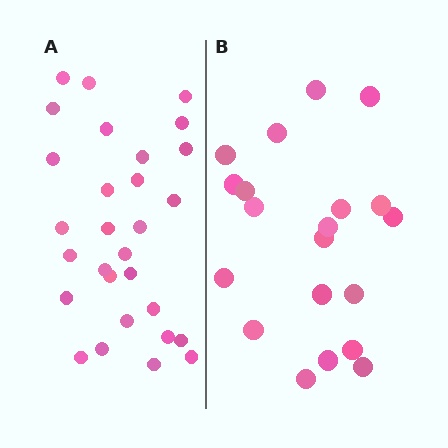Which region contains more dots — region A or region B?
Region A (the left region) has more dots.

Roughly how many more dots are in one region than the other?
Region A has roughly 8 or so more dots than region B.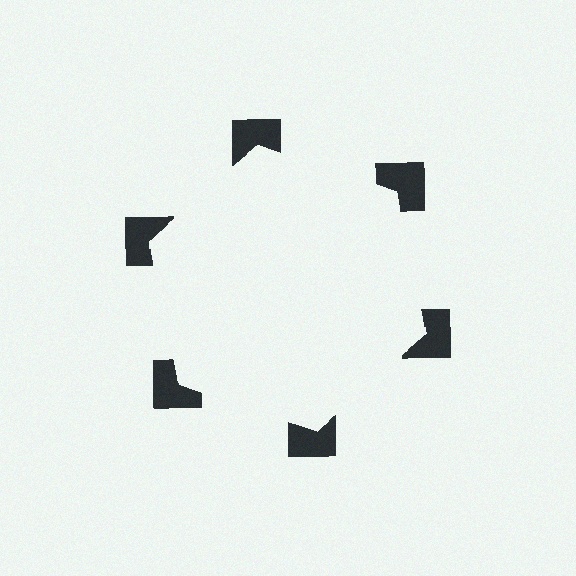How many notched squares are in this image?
There are 6 — one at each vertex of the illusory hexagon.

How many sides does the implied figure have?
6 sides.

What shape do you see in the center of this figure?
An illusory hexagon — its edges are inferred from the aligned wedge cuts in the notched squares, not physically drawn.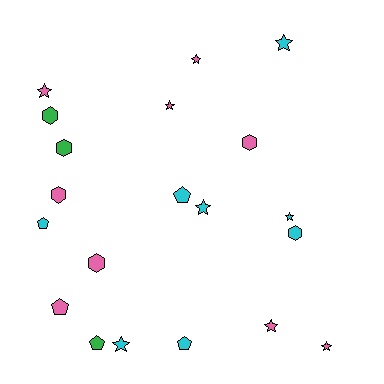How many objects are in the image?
There are 20 objects.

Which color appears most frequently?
Pink, with 9 objects.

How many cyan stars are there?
There are 4 cyan stars.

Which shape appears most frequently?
Star, with 9 objects.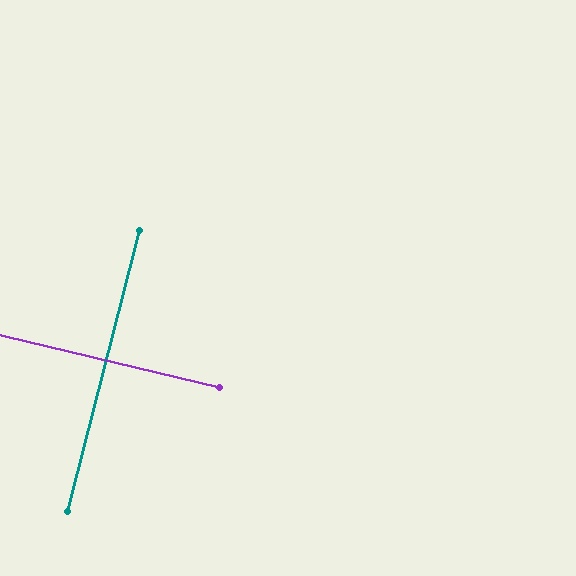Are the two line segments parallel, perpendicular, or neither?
Perpendicular — they meet at approximately 89°.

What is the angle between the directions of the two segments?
Approximately 89 degrees.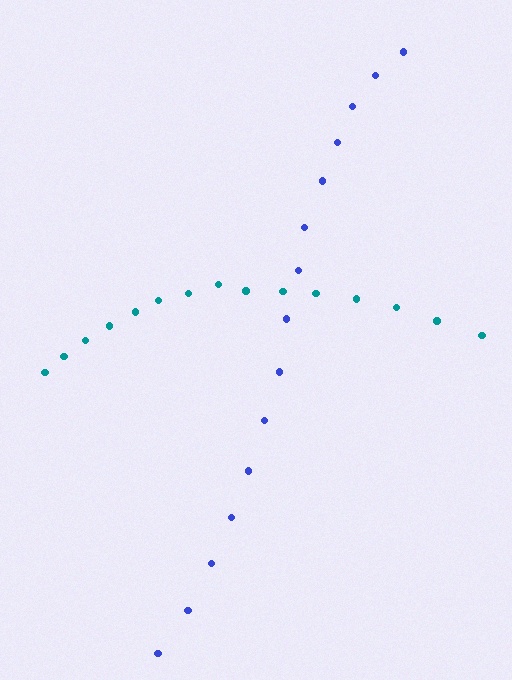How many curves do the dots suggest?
There are 2 distinct paths.